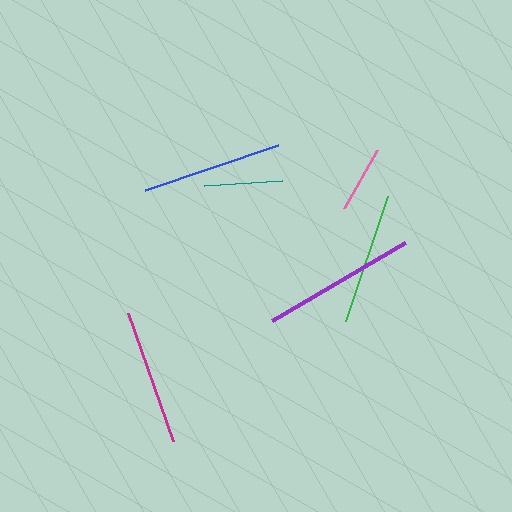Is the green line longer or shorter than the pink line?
The green line is longer than the pink line.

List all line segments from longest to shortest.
From longest to shortest: purple, blue, magenta, green, teal, pink.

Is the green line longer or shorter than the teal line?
The green line is longer than the teal line.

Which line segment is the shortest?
The pink line is the shortest at approximately 67 pixels.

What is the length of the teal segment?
The teal segment is approximately 78 pixels long.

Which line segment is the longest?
The purple line is the longest at approximately 154 pixels.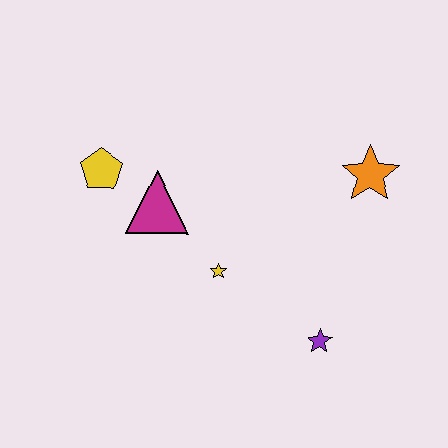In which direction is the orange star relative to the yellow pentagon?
The orange star is to the right of the yellow pentagon.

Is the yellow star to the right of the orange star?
No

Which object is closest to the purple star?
The yellow star is closest to the purple star.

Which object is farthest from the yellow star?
The orange star is farthest from the yellow star.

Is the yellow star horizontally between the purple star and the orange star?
No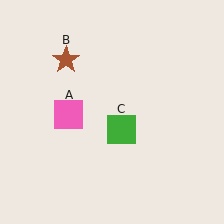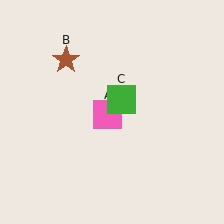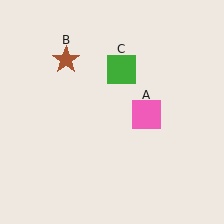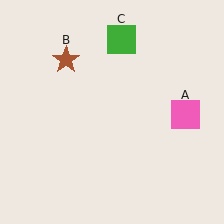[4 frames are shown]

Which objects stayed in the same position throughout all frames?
Brown star (object B) remained stationary.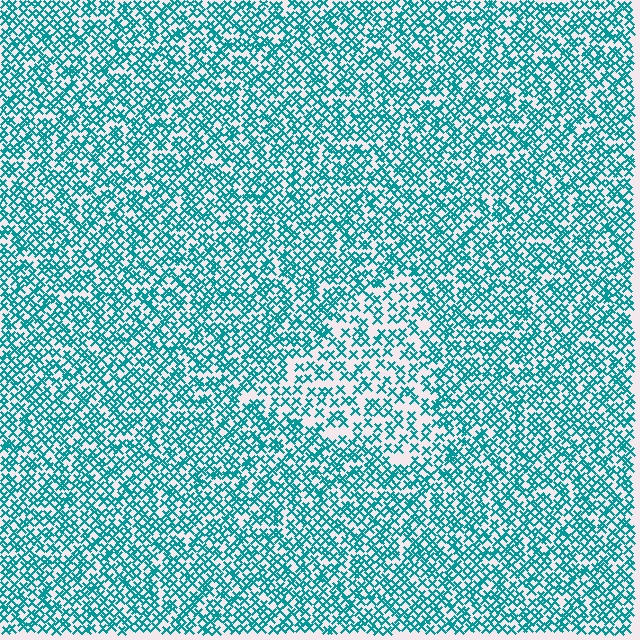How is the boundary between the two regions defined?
The boundary is defined by a change in element density (approximately 1.7x ratio). All elements are the same color, size, and shape.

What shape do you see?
I see a triangle.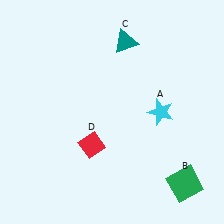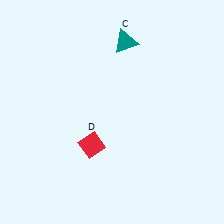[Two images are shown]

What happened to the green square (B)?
The green square (B) was removed in Image 2. It was in the bottom-right area of Image 1.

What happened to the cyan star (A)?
The cyan star (A) was removed in Image 2. It was in the top-right area of Image 1.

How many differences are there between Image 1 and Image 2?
There are 2 differences between the two images.